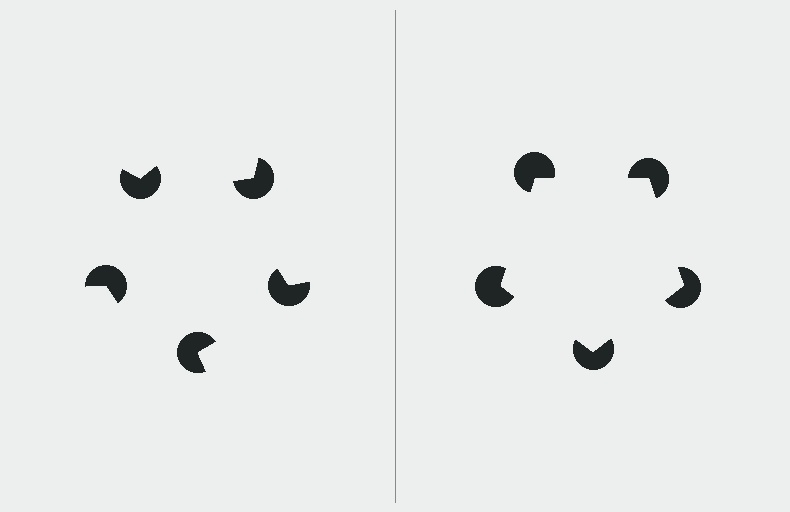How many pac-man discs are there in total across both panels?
10 — 5 on each side.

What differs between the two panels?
The pac-man discs are positioned identically on both sides; only the wedge orientations differ. On the right they align to a pentagon; on the left they are misaligned.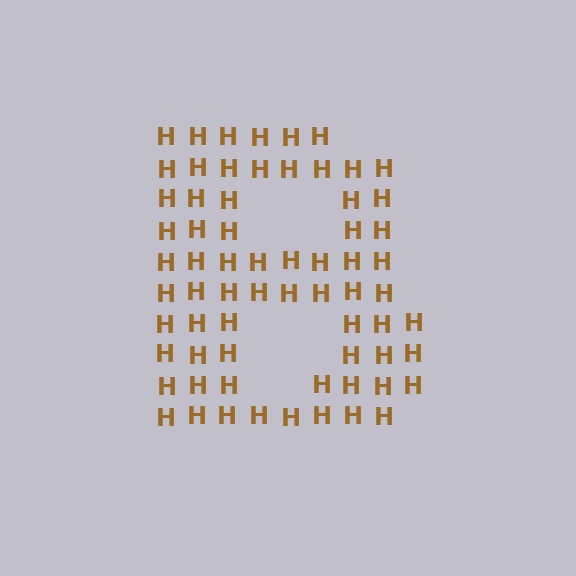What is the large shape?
The large shape is the letter B.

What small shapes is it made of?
It is made of small letter H's.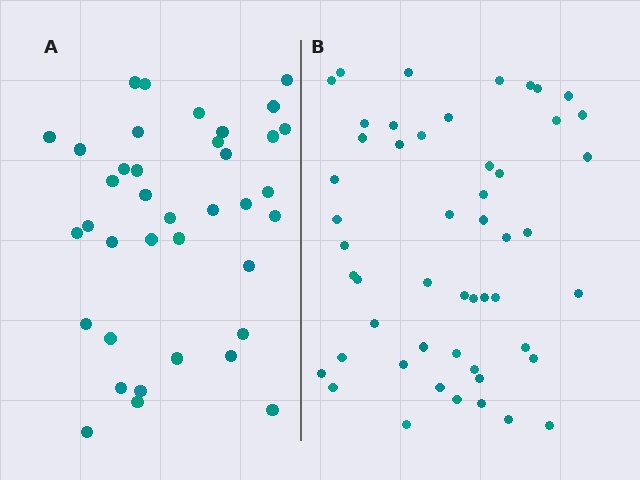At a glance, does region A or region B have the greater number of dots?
Region B (the right region) has more dots.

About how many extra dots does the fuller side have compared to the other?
Region B has approximately 15 more dots than region A.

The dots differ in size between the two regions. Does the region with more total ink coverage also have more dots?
No. Region A has more total ink coverage because its dots are larger, but region B actually contains more individual dots. Total area can be misleading — the number of items is what matters here.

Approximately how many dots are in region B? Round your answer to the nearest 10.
About 50 dots. (The exact count is 51, which rounds to 50.)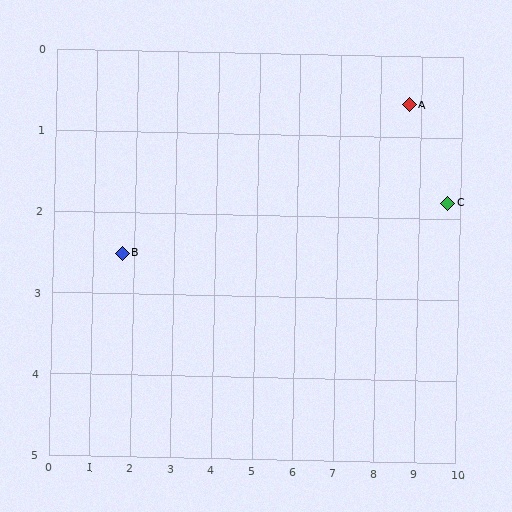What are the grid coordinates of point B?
Point B is at approximately (1.7, 2.5).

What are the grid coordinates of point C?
Point C is at approximately (9.7, 1.8).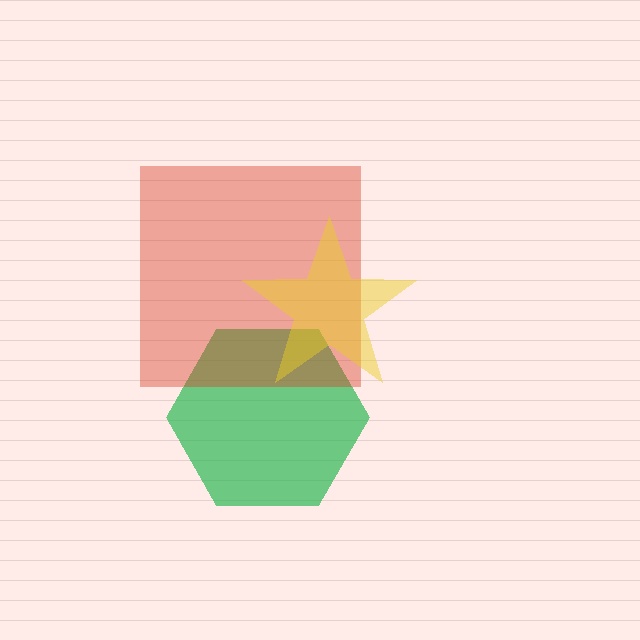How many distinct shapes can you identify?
There are 3 distinct shapes: a green hexagon, a red square, a yellow star.